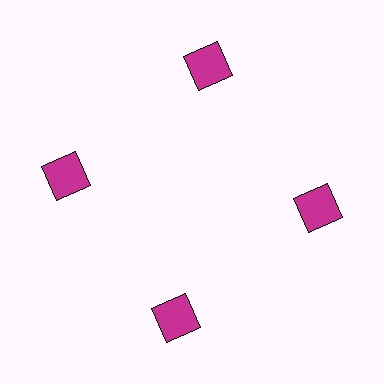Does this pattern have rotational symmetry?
Yes, this pattern has 4-fold rotational symmetry. It looks the same after rotating 90 degrees around the center.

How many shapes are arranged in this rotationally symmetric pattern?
There are 4 shapes, arranged in 4 groups of 1.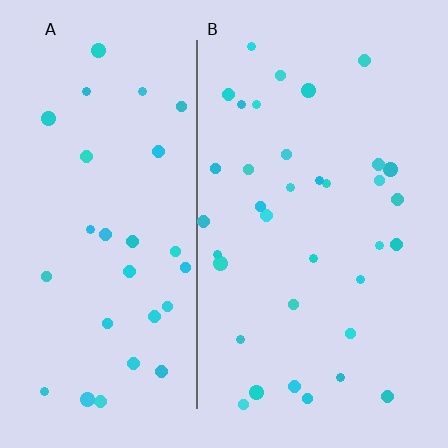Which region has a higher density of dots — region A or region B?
B (the right).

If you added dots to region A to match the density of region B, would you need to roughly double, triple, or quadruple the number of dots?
Approximately double.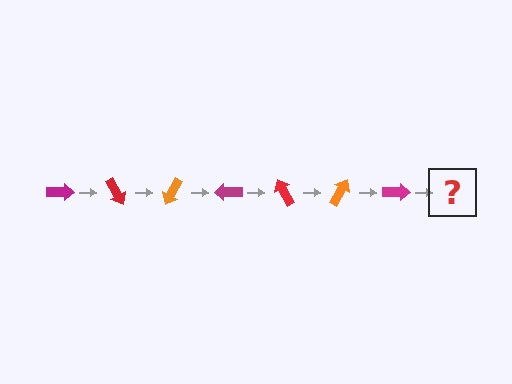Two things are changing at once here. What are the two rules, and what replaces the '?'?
The two rules are that it rotates 60 degrees each step and the color cycles through magenta, red, and orange. The '?' should be a red arrow, rotated 420 degrees from the start.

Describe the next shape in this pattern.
It should be a red arrow, rotated 420 degrees from the start.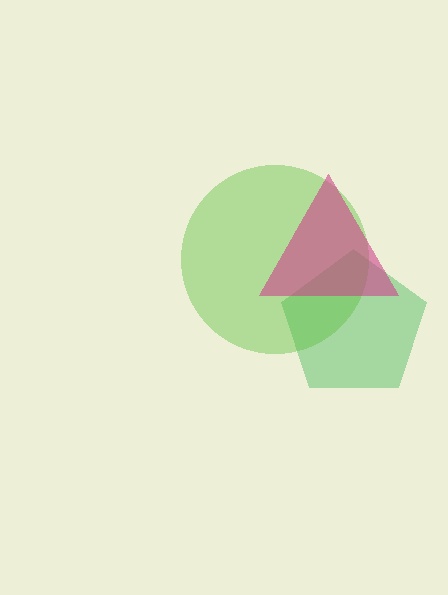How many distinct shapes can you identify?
There are 3 distinct shapes: a green pentagon, a lime circle, a magenta triangle.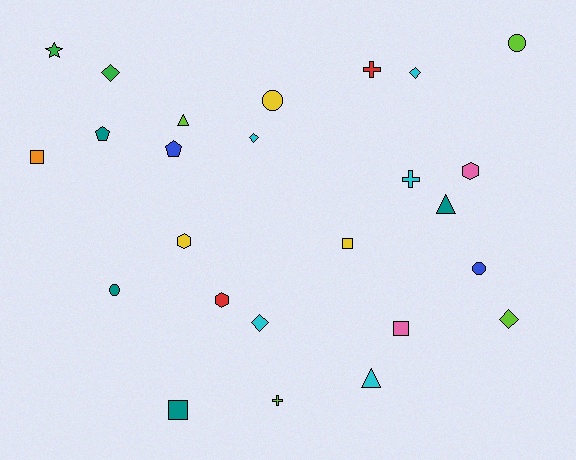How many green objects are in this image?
There are 2 green objects.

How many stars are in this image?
There is 1 star.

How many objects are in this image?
There are 25 objects.